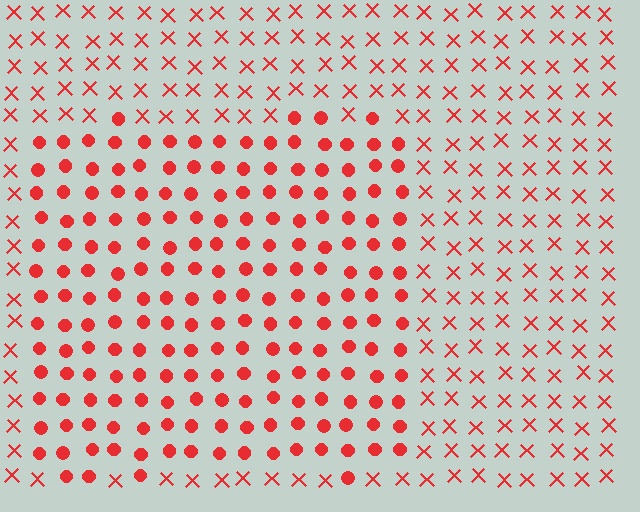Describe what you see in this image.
The image is filled with small red elements arranged in a uniform grid. A rectangle-shaped region contains circles, while the surrounding area contains X marks. The boundary is defined purely by the change in element shape.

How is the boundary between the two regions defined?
The boundary is defined by a change in element shape: circles inside vs. X marks outside. All elements share the same color and spacing.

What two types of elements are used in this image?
The image uses circles inside the rectangle region and X marks outside it.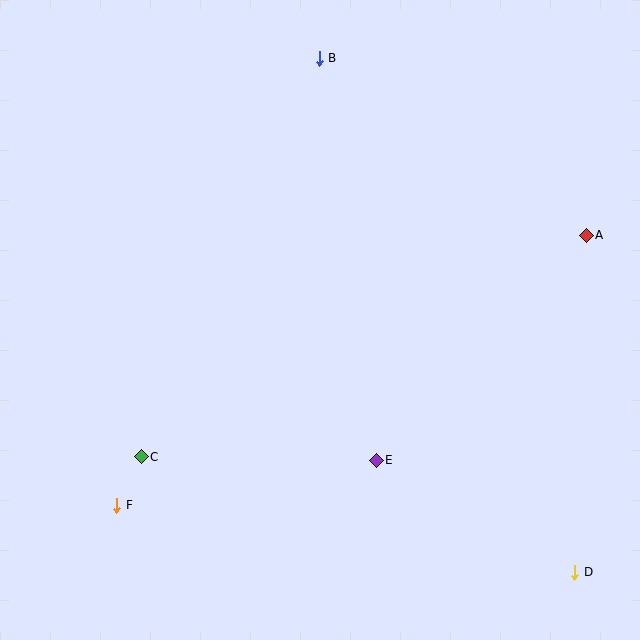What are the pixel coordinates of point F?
Point F is at (117, 505).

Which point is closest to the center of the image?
Point E at (376, 460) is closest to the center.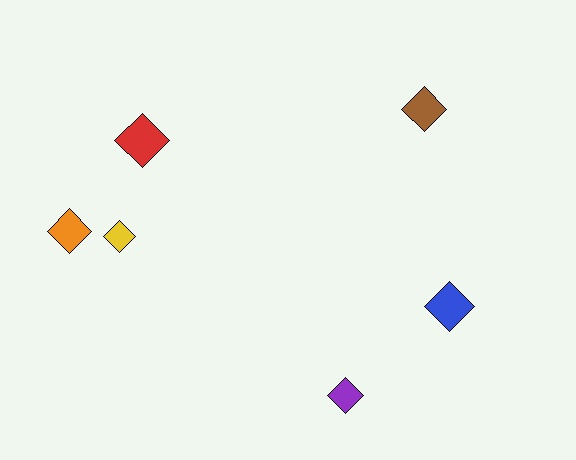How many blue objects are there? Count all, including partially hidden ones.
There is 1 blue object.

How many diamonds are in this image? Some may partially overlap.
There are 6 diamonds.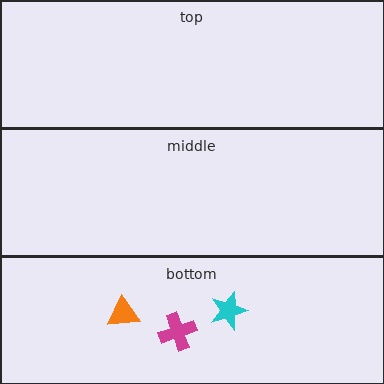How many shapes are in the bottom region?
3.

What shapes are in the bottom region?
The orange triangle, the magenta cross, the cyan star.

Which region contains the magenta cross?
The bottom region.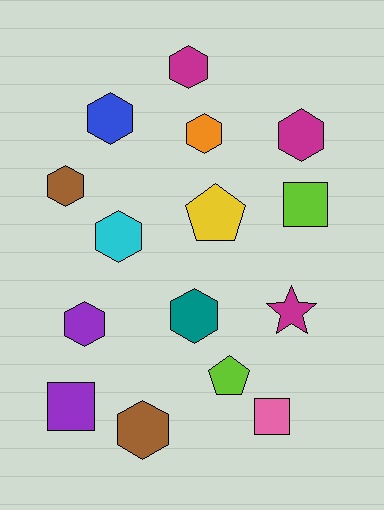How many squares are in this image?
There are 3 squares.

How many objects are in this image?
There are 15 objects.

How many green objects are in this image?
There are no green objects.